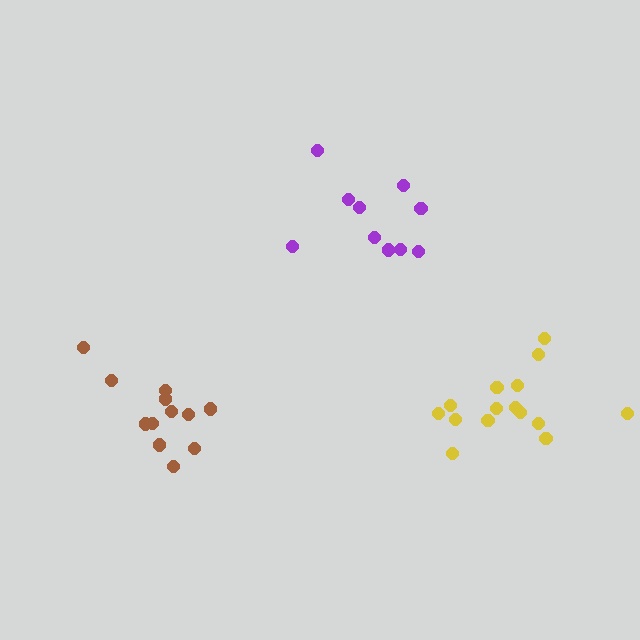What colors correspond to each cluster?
The clusters are colored: yellow, purple, brown.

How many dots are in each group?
Group 1: 15 dots, Group 2: 10 dots, Group 3: 12 dots (37 total).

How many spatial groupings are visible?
There are 3 spatial groupings.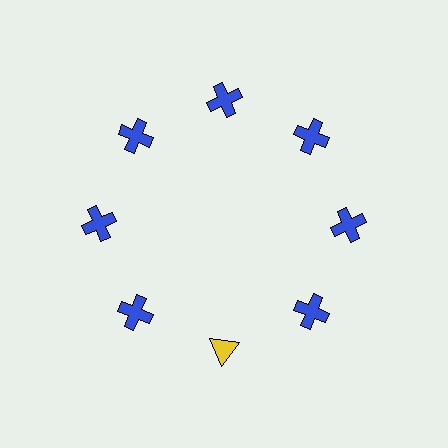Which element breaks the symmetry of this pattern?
The yellow triangle at roughly the 6 o'clock position breaks the symmetry. All other shapes are blue crosses.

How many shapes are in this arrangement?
There are 8 shapes arranged in a ring pattern.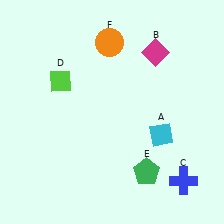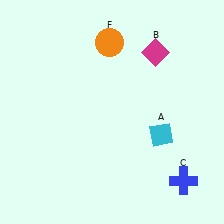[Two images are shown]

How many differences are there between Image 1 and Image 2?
There are 2 differences between the two images.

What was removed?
The green pentagon (E), the lime diamond (D) were removed in Image 2.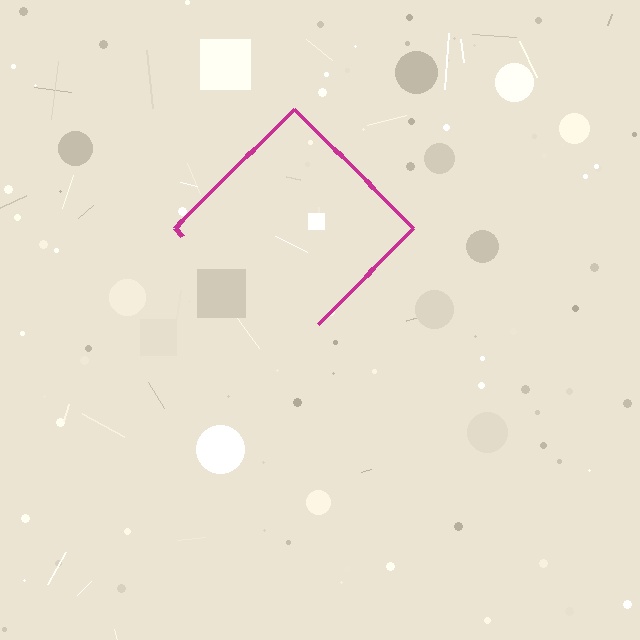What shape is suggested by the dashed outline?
The dashed outline suggests a diamond.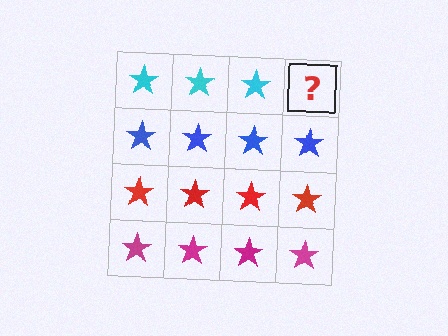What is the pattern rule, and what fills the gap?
The rule is that each row has a consistent color. The gap should be filled with a cyan star.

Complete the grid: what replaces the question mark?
The question mark should be replaced with a cyan star.